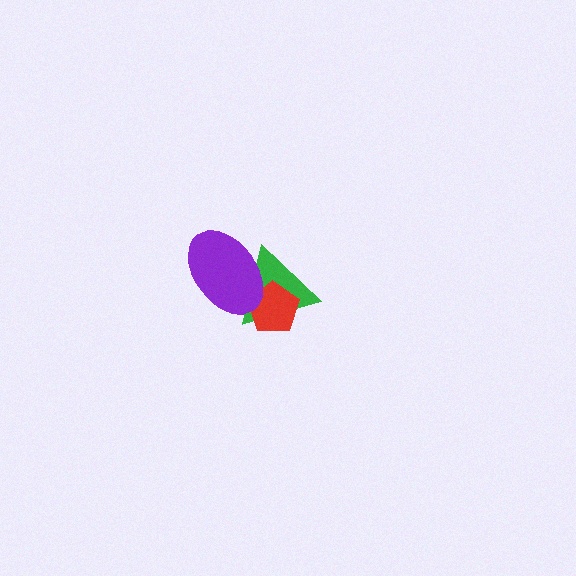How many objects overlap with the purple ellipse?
2 objects overlap with the purple ellipse.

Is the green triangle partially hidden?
Yes, it is partially covered by another shape.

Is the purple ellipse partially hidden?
No, no other shape covers it.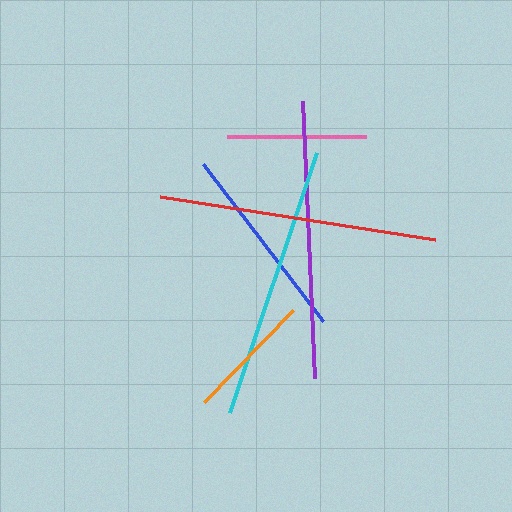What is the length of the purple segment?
The purple segment is approximately 277 pixels long.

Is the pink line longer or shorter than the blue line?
The blue line is longer than the pink line.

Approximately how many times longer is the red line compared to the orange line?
The red line is approximately 2.2 times the length of the orange line.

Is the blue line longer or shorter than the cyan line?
The cyan line is longer than the blue line.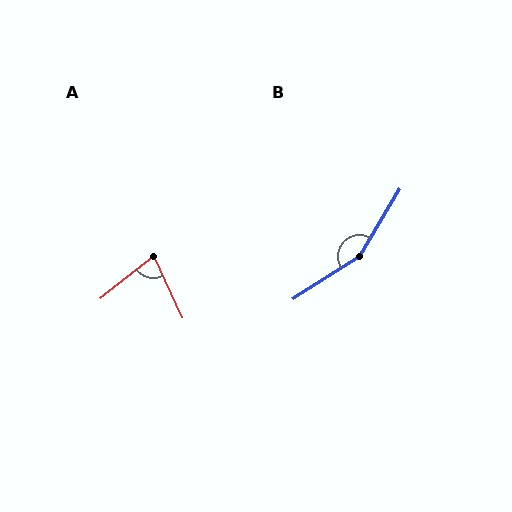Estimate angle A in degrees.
Approximately 77 degrees.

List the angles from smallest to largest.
A (77°), B (154°).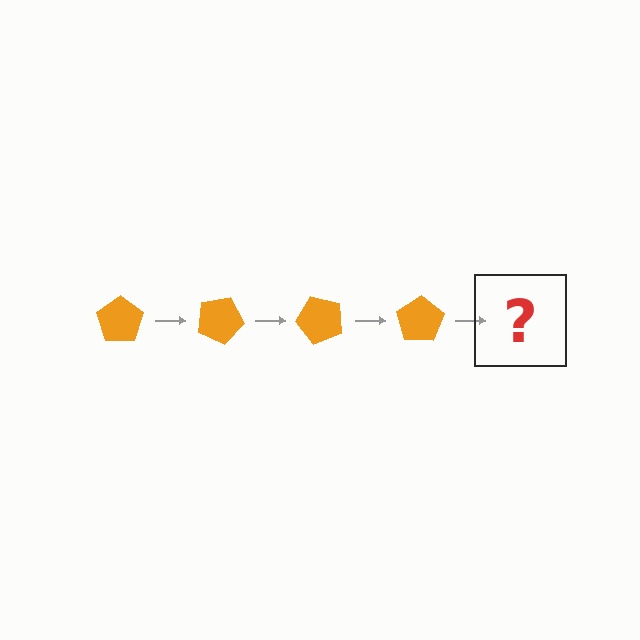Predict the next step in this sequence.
The next step is an orange pentagon rotated 100 degrees.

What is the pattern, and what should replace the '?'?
The pattern is that the pentagon rotates 25 degrees each step. The '?' should be an orange pentagon rotated 100 degrees.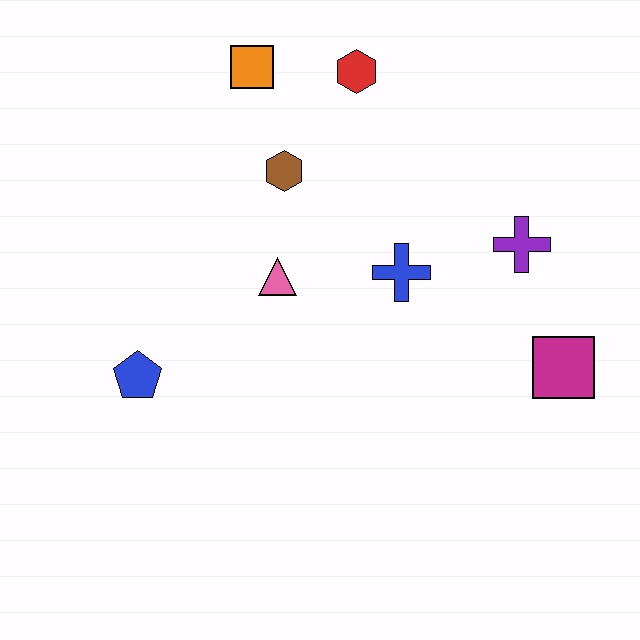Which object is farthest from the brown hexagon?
The magenta square is farthest from the brown hexagon.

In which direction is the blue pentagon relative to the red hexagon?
The blue pentagon is below the red hexagon.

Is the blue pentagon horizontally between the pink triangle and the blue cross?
No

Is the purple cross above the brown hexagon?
No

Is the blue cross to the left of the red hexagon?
No